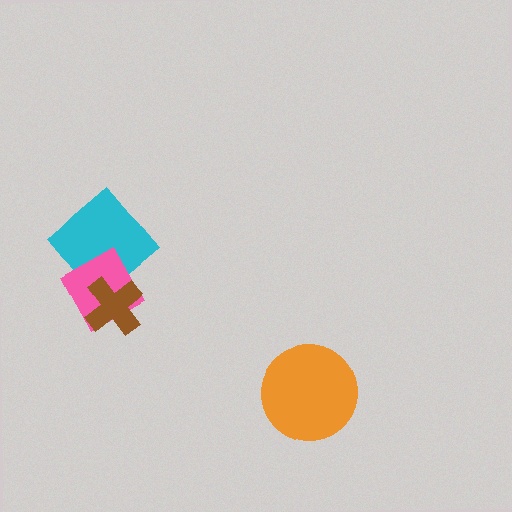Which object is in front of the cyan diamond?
The pink diamond is in front of the cyan diamond.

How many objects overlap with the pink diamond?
2 objects overlap with the pink diamond.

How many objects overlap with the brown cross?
1 object overlaps with the brown cross.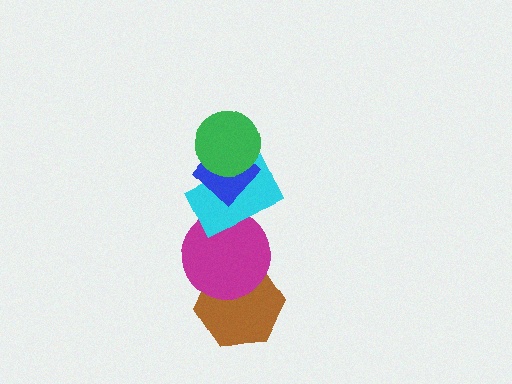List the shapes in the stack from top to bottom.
From top to bottom: the green circle, the blue diamond, the cyan rectangle, the magenta circle, the brown hexagon.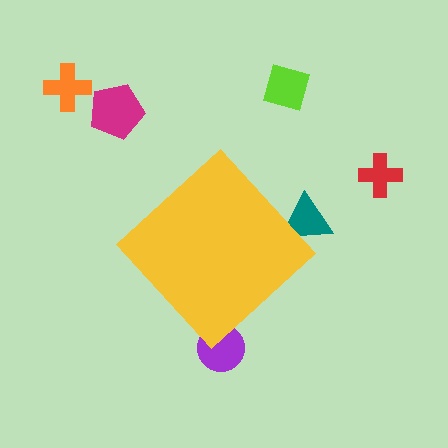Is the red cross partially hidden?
No, the red cross is fully visible.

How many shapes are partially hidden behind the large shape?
2 shapes are partially hidden.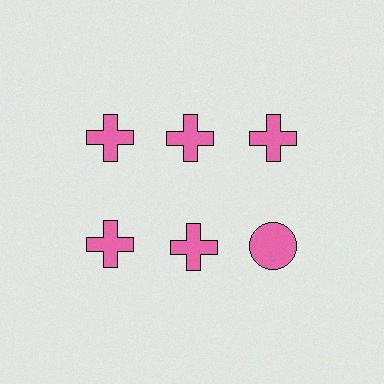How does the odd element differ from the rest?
It has a different shape: circle instead of cross.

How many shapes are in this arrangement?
There are 6 shapes arranged in a grid pattern.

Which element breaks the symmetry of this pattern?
The pink circle in the second row, center column breaks the symmetry. All other shapes are pink crosses.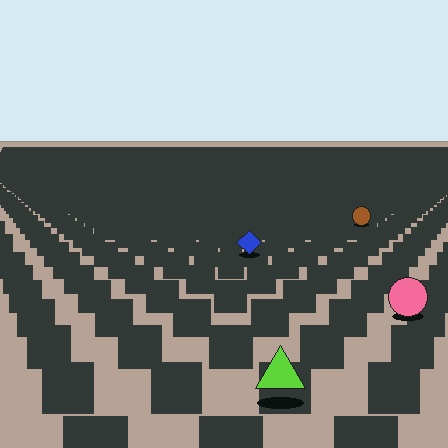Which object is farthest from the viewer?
The brown circle is farthest from the viewer. It appears smaller and the ground texture around it is denser.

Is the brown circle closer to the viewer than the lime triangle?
No. The lime triangle is closer — you can tell from the texture gradient: the ground texture is coarser near it.